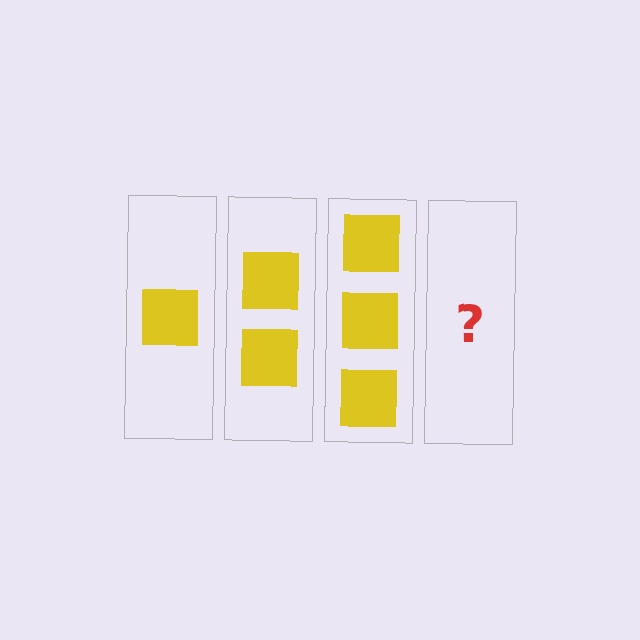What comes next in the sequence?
The next element should be 4 squares.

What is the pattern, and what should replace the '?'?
The pattern is that each step adds one more square. The '?' should be 4 squares.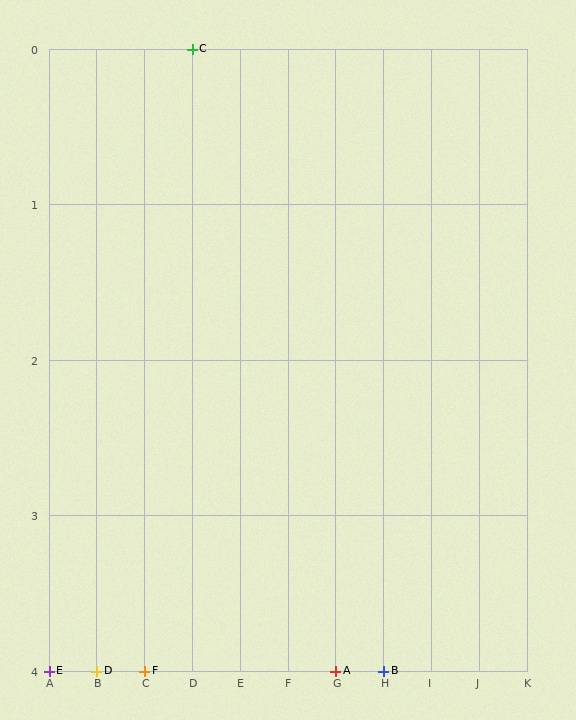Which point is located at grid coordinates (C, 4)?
Point F is at (C, 4).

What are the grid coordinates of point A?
Point A is at grid coordinates (G, 4).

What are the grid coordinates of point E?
Point E is at grid coordinates (A, 4).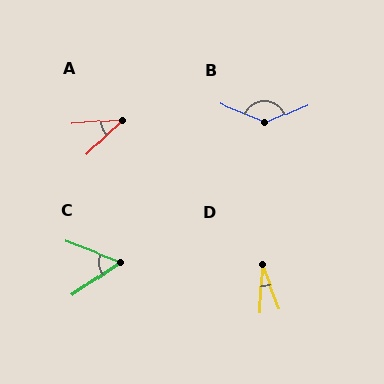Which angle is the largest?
B, at approximately 136 degrees.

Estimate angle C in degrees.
Approximately 56 degrees.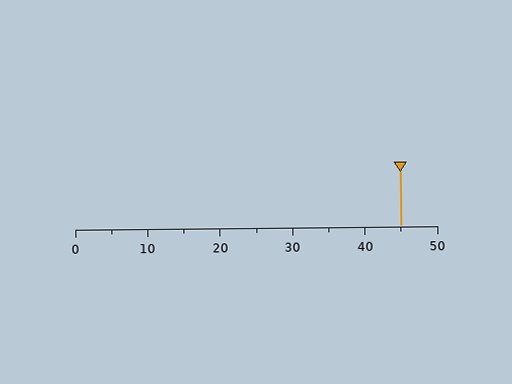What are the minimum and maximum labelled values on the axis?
The axis runs from 0 to 50.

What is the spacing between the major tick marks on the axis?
The major ticks are spaced 10 apart.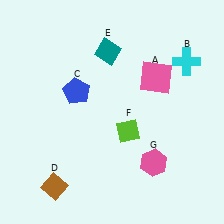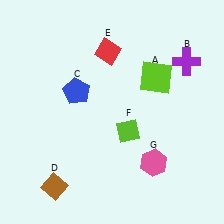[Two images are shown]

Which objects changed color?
A changed from pink to lime. B changed from cyan to purple. E changed from teal to red.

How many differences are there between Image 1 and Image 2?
There are 3 differences between the two images.